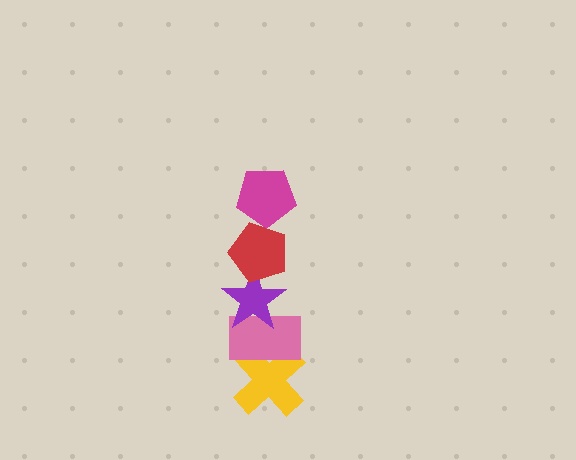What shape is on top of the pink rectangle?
The purple star is on top of the pink rectangle.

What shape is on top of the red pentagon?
The magenta pentagon is on top of the red pentagon.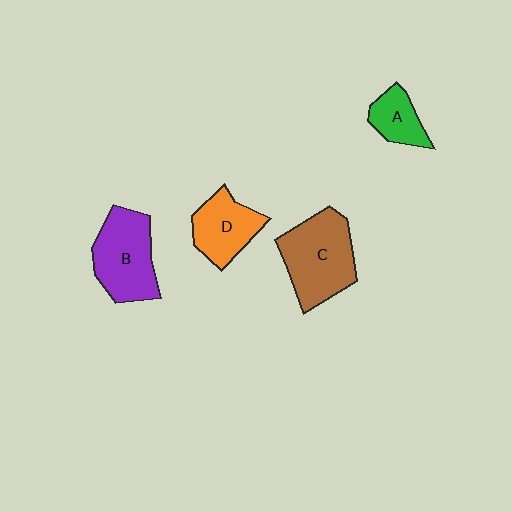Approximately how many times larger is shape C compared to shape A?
Approximately 2.3 times.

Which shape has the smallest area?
Shape A (green).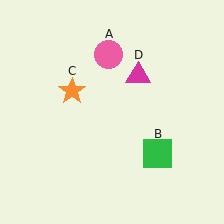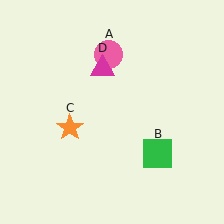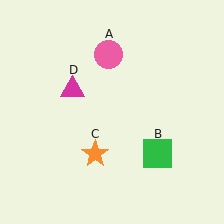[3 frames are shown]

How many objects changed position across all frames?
2 objects changed position: orange star (object C), magenta triangle (object D).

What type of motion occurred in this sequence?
The orange star (object C), magenta triangle (object D) rotated counterclockwise around the center of the scene.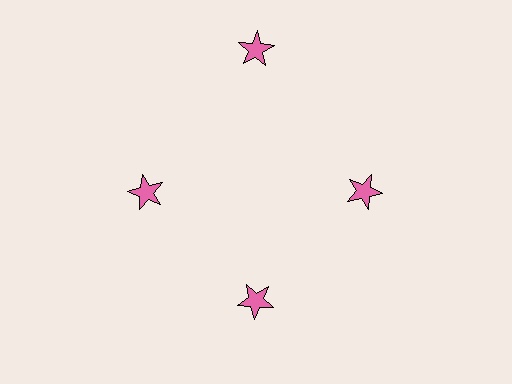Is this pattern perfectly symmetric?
No. The 4 pink stars are arranged in a ring, but one element near the 12 o'clock position is pushed outward from the center, breaking the 4-fold rotational symmetry.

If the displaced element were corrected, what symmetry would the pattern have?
It would have 4-fold rotational symmetry — the pattern would map onto itself every 90 degrees.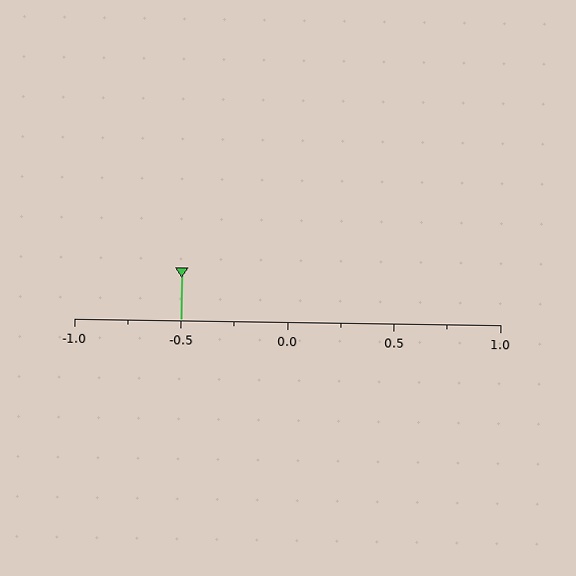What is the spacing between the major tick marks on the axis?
The major ticks are spaced 0.5 apart.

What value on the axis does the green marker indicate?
The marker indicates approximately -0.5.